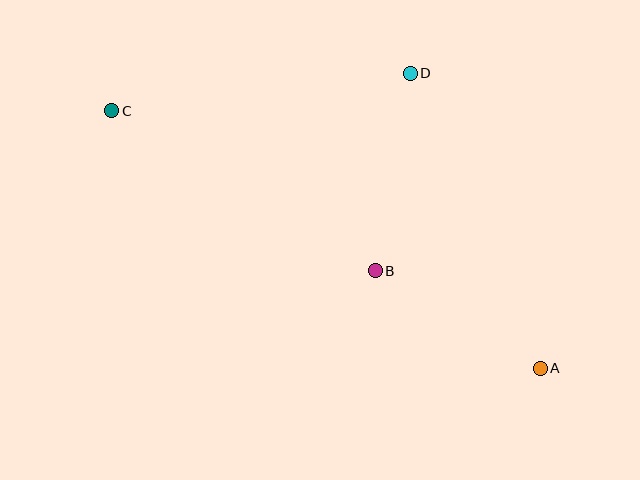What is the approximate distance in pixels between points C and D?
The distance between C and D is approximately 301 pixels.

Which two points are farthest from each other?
Points A and C are farthest from each other.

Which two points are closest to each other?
Points A and B are closest to each other.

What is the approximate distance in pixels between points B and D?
The distance between B and D is approximately 201 pixels.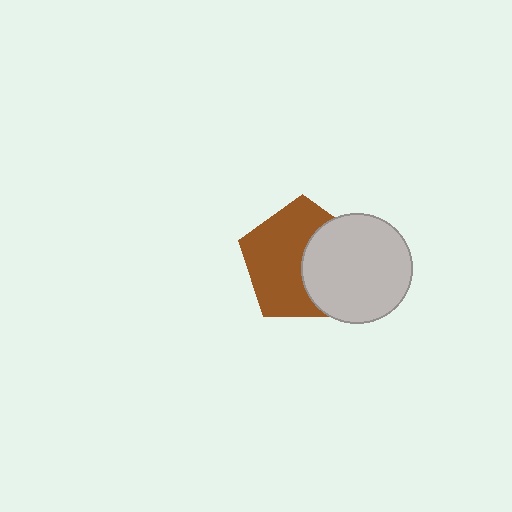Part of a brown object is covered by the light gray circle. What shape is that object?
It is a pentagon.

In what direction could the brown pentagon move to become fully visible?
The brown pentagon could move left. That would shift it out from behind the light gray circle entirely.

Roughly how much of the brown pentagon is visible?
About half of it is visible (roughly 60%).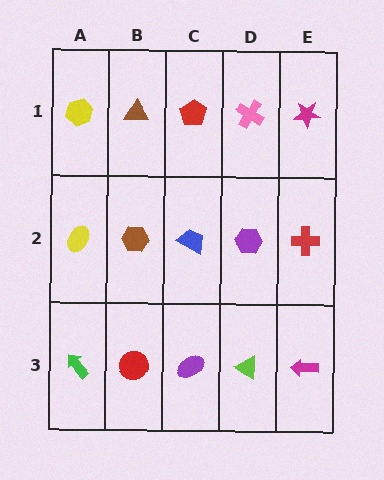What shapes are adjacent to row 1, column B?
A brown hexagon (row 2, column B), a yellow hexagon (row 1, column A), a red pentagon (row 1, column C).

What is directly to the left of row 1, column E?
A pink cross.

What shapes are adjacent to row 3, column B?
A brown hexagon (row 2, column B), a green arrow (row 3, column A), a purple ellipse (row 3, column C).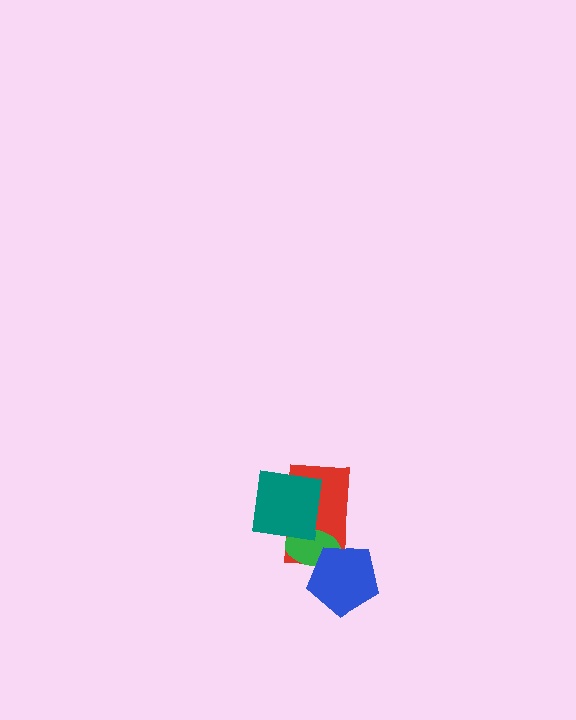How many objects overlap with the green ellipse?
3 objects overlap with the green ellipse.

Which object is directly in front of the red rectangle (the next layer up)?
The green ellipse is directly in front of the red rectangle.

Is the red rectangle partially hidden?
Yes, it is partially covered by another shape.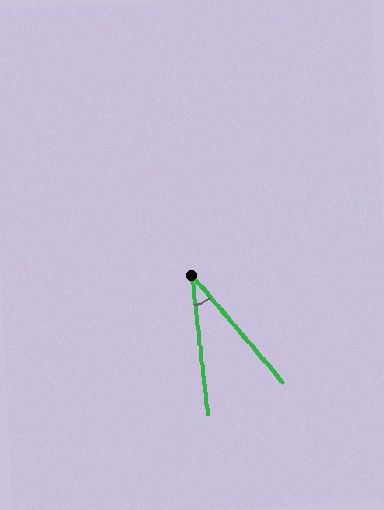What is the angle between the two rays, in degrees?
Approximately 34 degrees.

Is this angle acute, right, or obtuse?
It is acute.